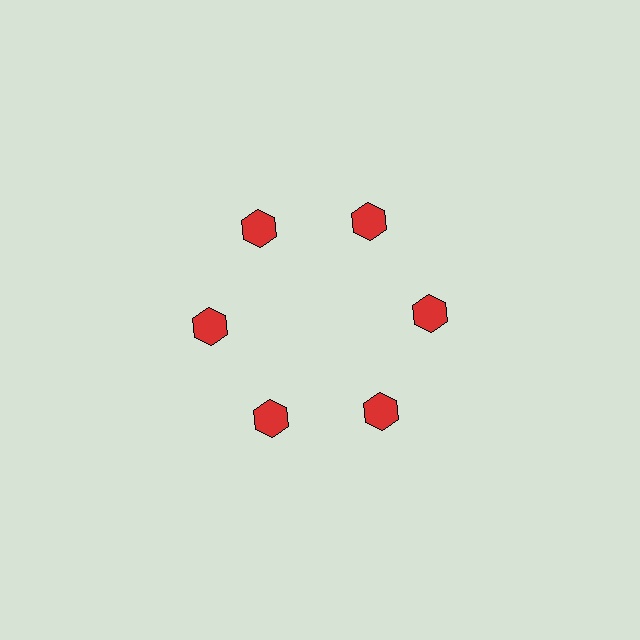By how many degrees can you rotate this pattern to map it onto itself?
The pattern maps onto itself every 60 degrees of rotation.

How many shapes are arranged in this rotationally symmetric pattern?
There are 6 shapes, arranged in 6 groups of 1.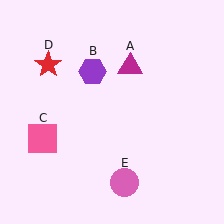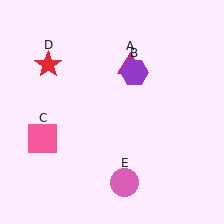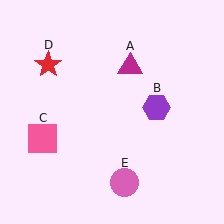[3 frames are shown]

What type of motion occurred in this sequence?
The purple hexagon (object B) rotated clockwise around the center of the scene.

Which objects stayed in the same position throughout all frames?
Magenta triangle (object A) and pink square (object C) and red star (object D) and pink circle (object E) remained stationary.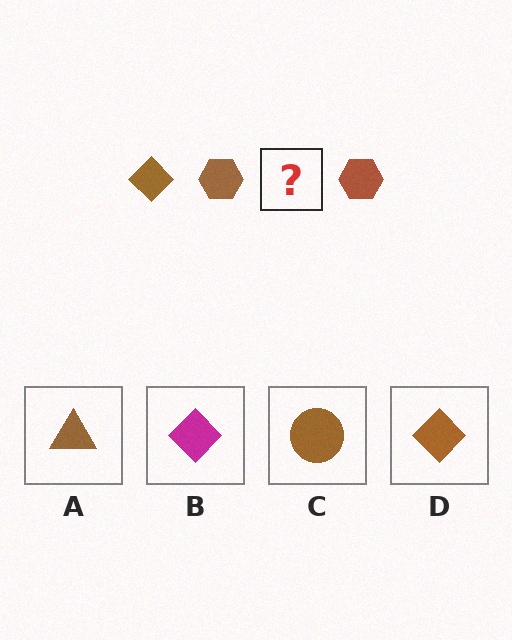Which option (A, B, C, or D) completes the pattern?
D.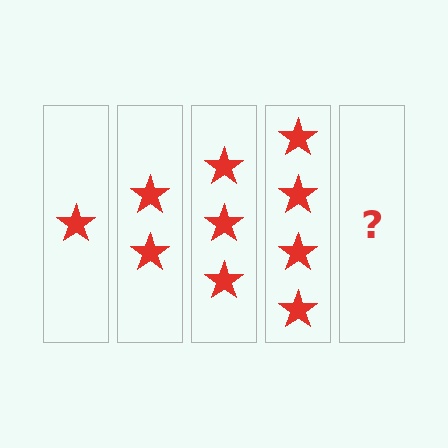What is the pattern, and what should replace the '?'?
The pattern is that each step adds one more star. The '?' should be 5 stars.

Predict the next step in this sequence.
The next step is 5 stars.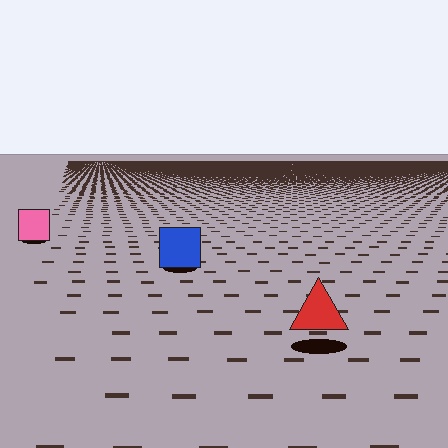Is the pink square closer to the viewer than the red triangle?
No. The red triangle is closer — you can tell from the texture gradient: the ground texture is coarser near it.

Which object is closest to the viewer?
The red triangle is closest. The texture marks near it are larger and more spread out.